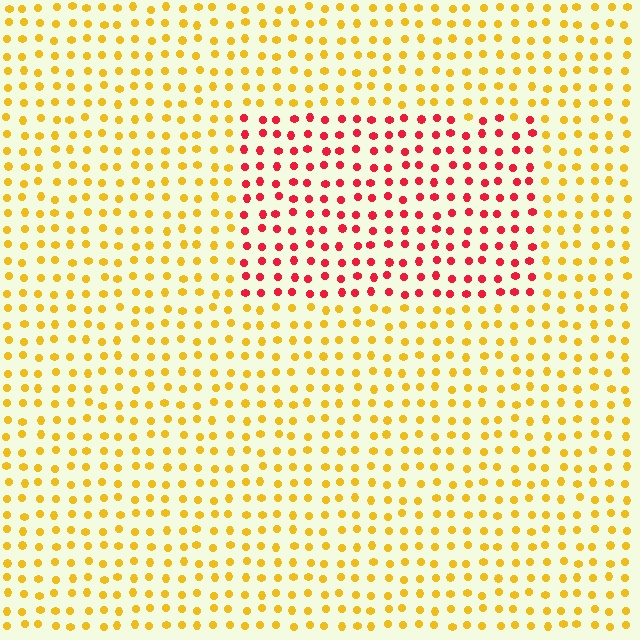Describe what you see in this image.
The image is filled with small yellow elements in a uniform arrangement. A rectangle-shaped region is visible where the elements are tinted to a slightly different hue, forming a subtle color boundary.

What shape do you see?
I see a rectangle.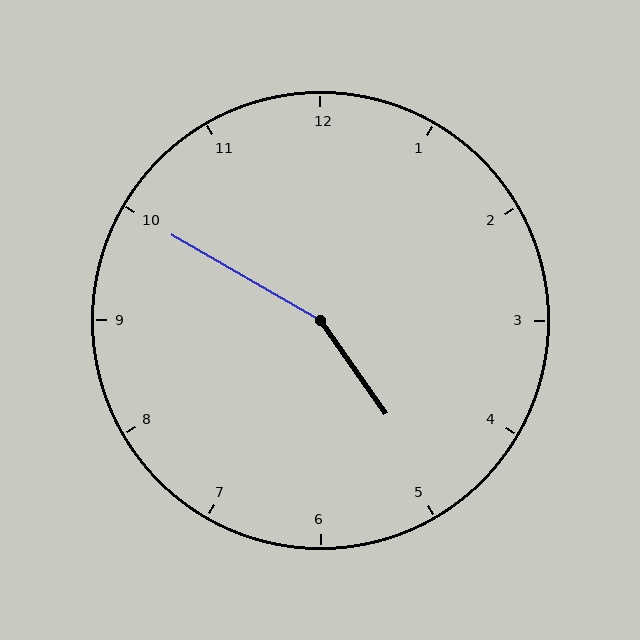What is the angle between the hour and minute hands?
Approximately 155 degrees.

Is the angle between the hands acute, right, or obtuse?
It is obtuse.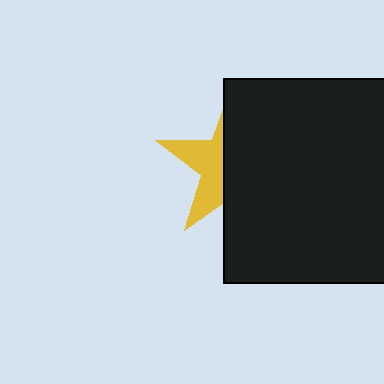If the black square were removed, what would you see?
You would see the complete yellow star.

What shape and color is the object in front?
The object in front is a black square.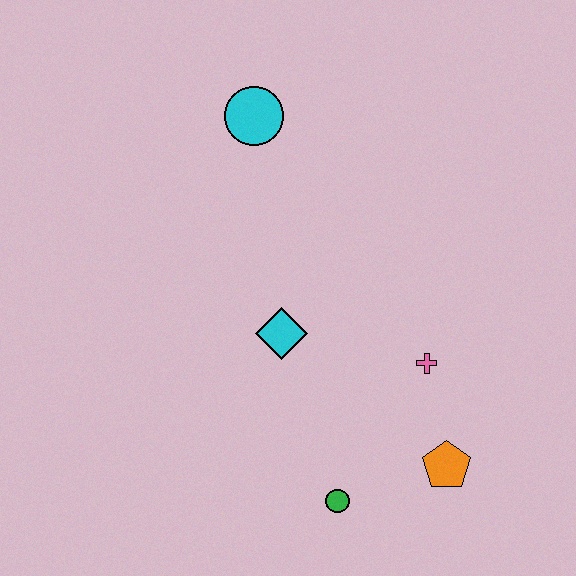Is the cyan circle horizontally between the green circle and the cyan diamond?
No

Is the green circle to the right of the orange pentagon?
No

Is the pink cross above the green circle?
Yes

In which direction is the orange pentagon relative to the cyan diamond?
The orange pentagon is to the right of the cyan diamond.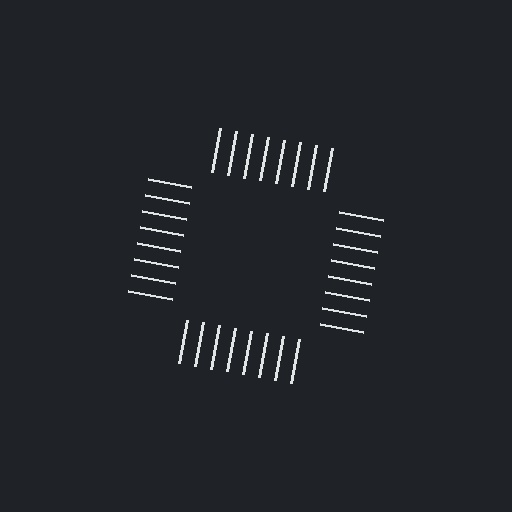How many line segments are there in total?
32 — 8 along each of the 4 edges.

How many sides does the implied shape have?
4 sides — the line-ends trace a square.